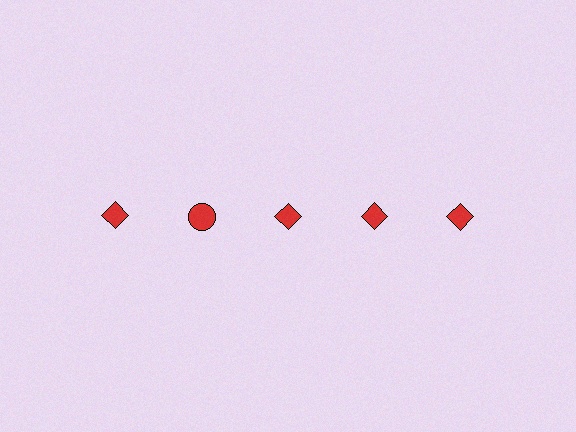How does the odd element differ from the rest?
It has a different shape: circle instead of diamond.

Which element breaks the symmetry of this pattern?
The red circle in the top row, second from left column breaks the symmetry. All other shapes are red diamonds.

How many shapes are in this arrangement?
There are 5 shapes arranged in a grid pattern.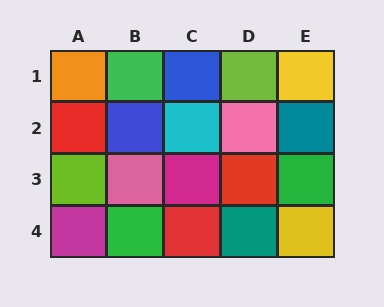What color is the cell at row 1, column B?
Green.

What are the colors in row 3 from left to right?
Lime, pink, magenta, red, green.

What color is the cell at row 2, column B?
Blue.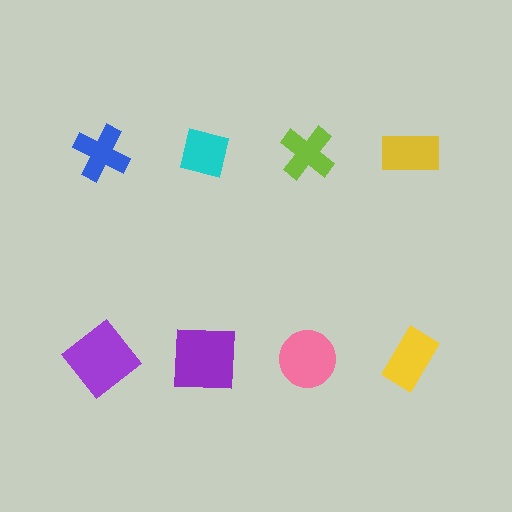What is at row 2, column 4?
A yellow rectangle.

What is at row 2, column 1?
A purple diamond.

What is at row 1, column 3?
A lime cross.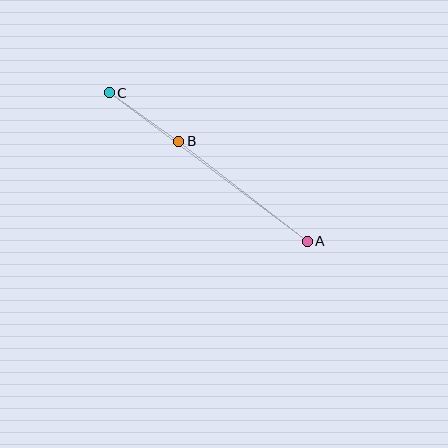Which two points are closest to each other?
Points B and C are closest to each other.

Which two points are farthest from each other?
Points A and C are farthest from each other.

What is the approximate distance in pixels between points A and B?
The distance between A and B is approximately 163 pixels.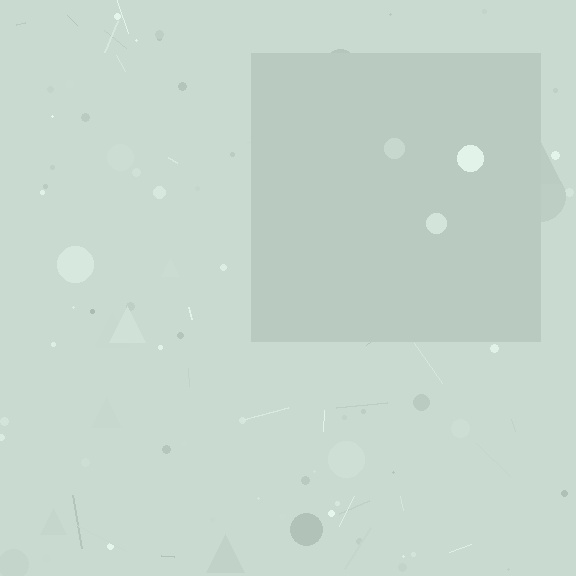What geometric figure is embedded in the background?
A square is embedded in the background.